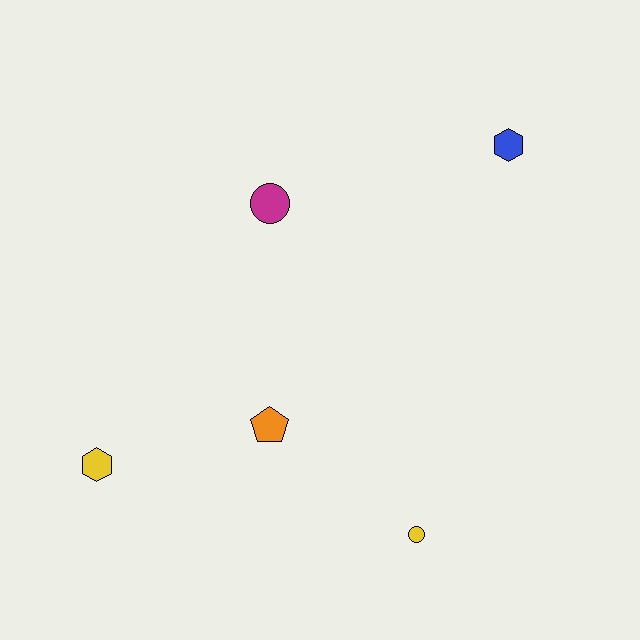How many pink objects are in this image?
There are no pink objects.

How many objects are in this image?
There are 5 objects.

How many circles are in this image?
There are 2 circles.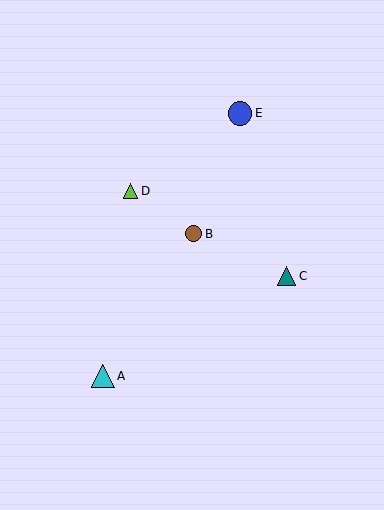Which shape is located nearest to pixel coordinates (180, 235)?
The brown circle (labeled B) at (194, 234) is nearest to that location.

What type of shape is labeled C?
Shape C is a teal triangle.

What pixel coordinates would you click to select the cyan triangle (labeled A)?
Click at (103, 376) to select the cyan triangle A.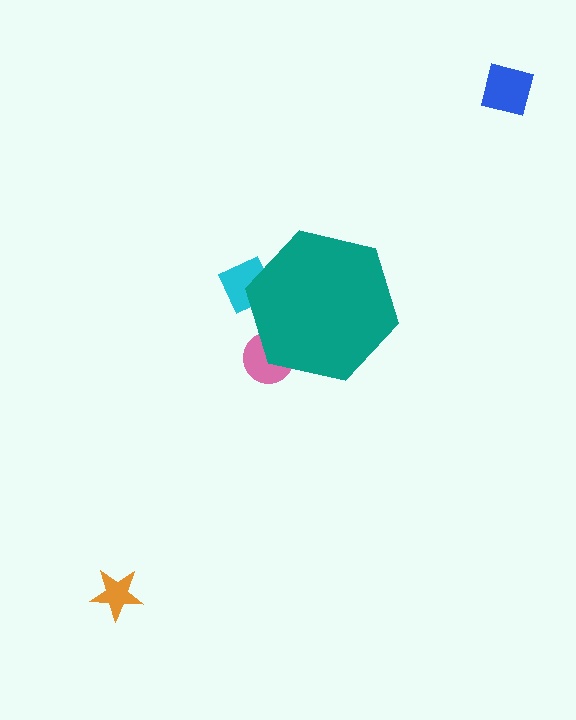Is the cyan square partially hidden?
Yes, the cyan square is partially hidden behind the teal hexagon.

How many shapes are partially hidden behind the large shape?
2 shapes are partially hidden.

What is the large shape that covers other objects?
A teal hexagon.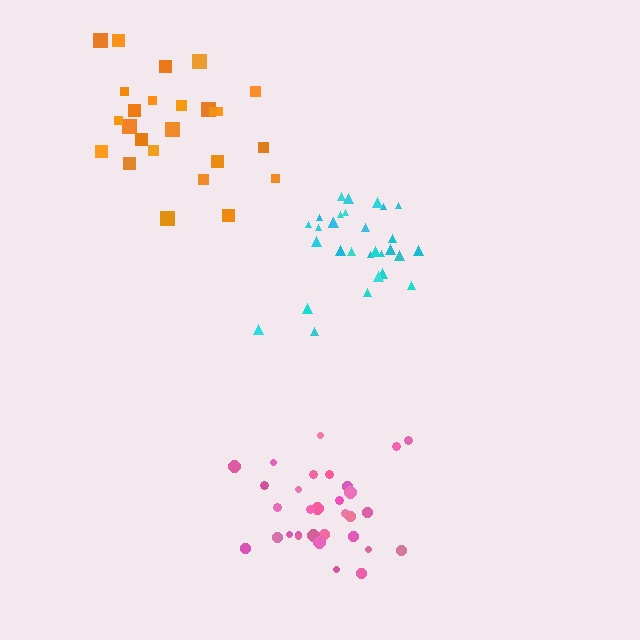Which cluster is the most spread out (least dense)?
Orange.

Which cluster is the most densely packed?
Cyan.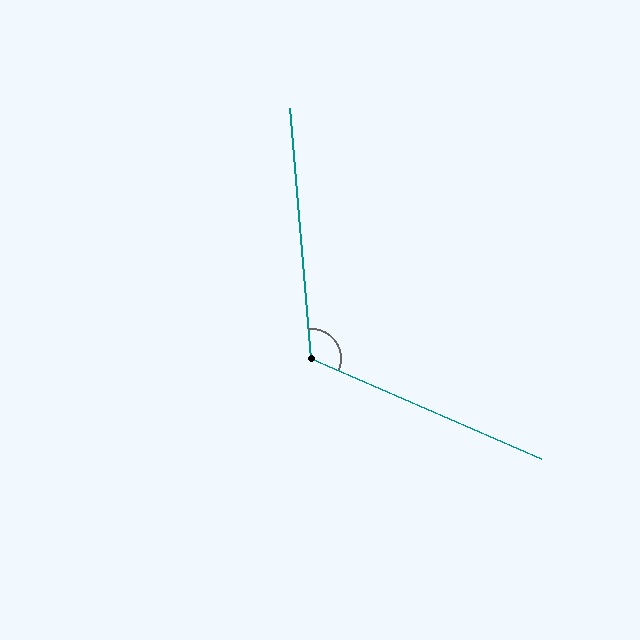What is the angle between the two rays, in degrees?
Approximately 118 degrees.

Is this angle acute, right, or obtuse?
It is obtuse.